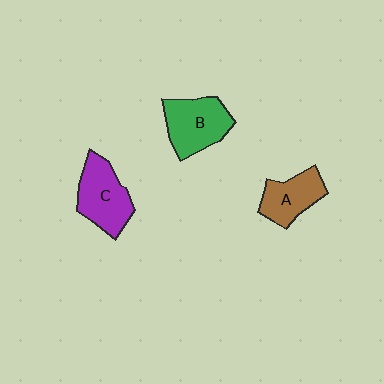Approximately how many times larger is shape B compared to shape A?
Approximately 1.3 times.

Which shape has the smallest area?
Shape A (brown).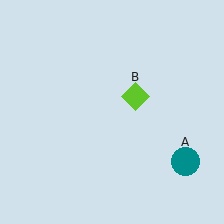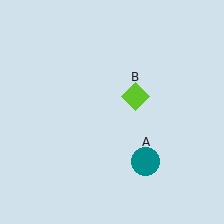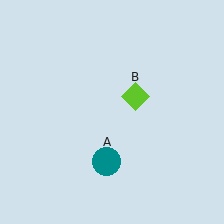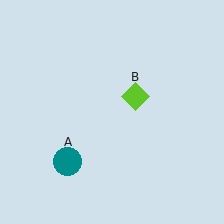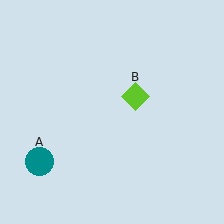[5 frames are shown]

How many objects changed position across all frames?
1 object changed position: teal circle (object A).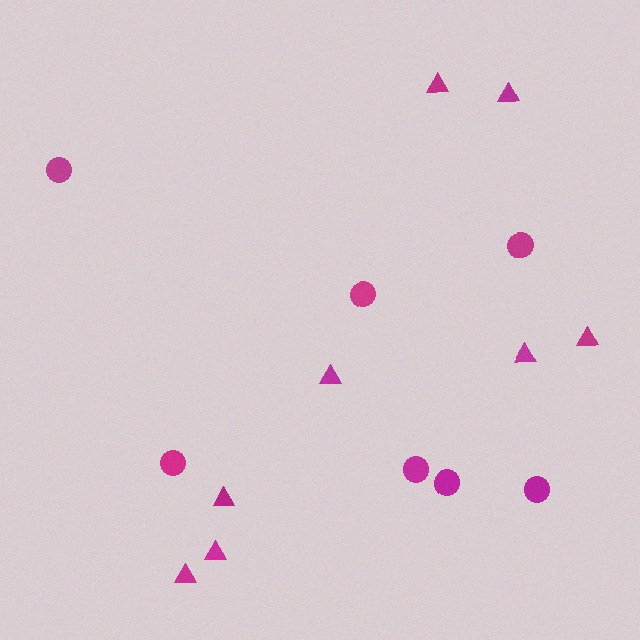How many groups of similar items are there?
There are 2 groups: one group of circles (7) and one group of triangles (8).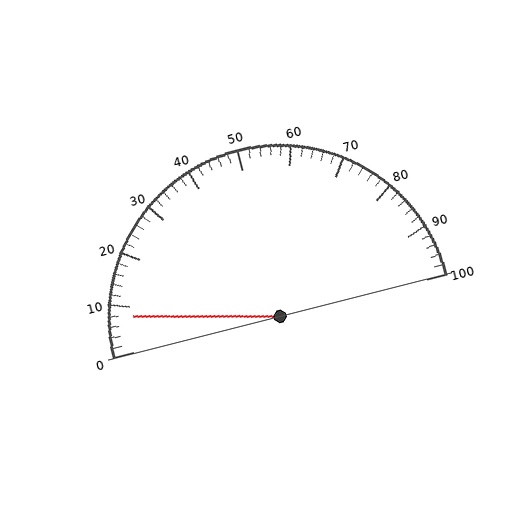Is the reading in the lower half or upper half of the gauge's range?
The reading is in the lower half of the range (0 to 100).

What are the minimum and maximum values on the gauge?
The gauge ranges from 0 to 100.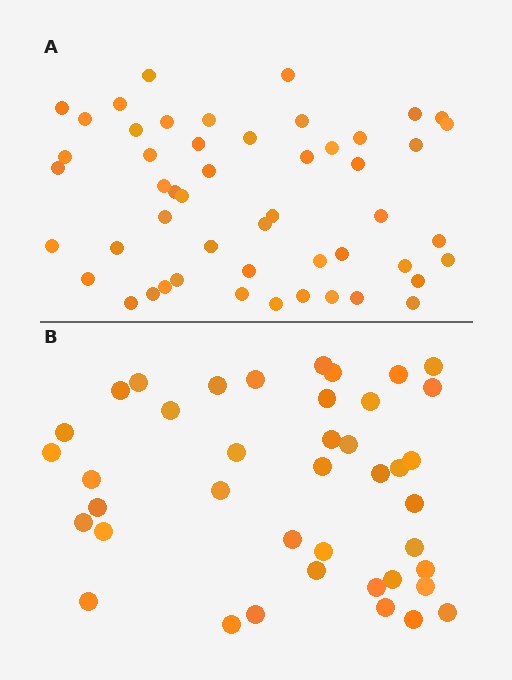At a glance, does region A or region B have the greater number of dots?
Region A (the top region) has more dots.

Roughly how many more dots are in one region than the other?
Region A has roughly 10 or so more dots than region B.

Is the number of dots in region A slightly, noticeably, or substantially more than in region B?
Region A has only slightly more — the two regions are fairly close. The ratio is roughly 1.2 to 1.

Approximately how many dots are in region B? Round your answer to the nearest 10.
About 40 dots. (The exact count is 41, which rounds to 40.)